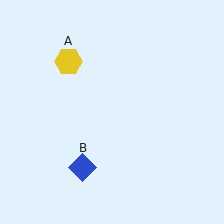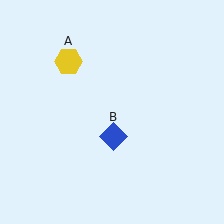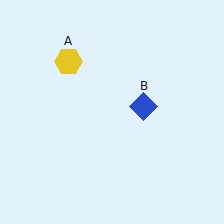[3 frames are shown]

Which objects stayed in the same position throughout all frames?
Yellow hexagon (object A) remained stationary.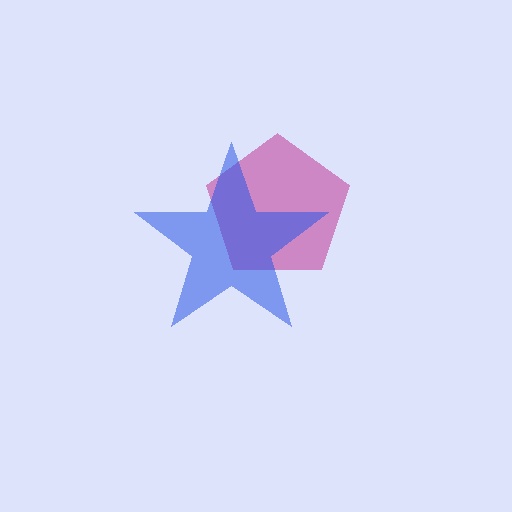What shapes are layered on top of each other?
The layered shapes are: a magenta pentagon, a blue star.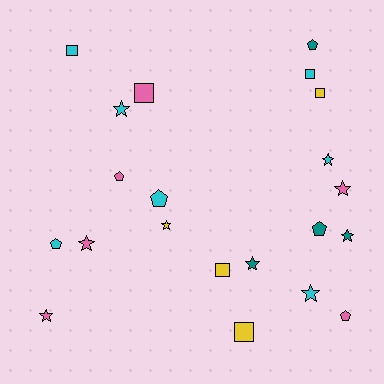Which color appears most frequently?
Cyan, with 7 objects.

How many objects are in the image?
There are 21 objects.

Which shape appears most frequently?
Star, with 9 objects.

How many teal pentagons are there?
There are 2 teal pentagons.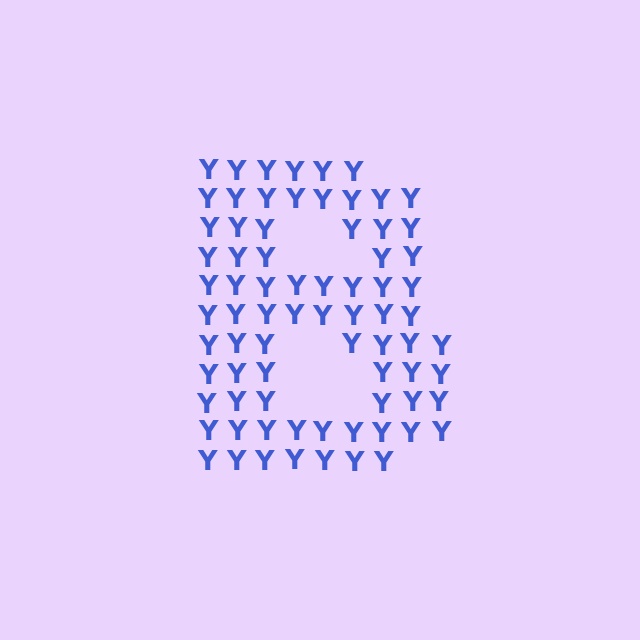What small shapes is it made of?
It is made of small letter Y's.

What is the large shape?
The large shape is the letter B.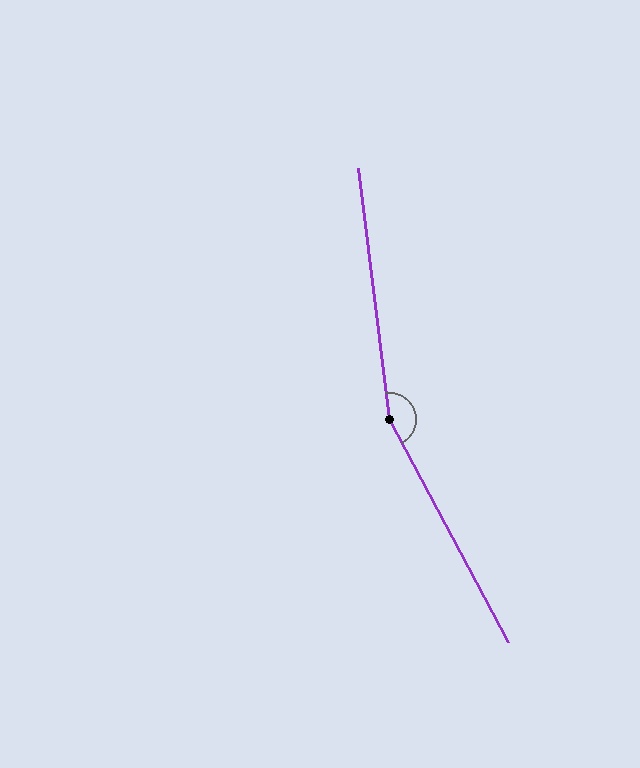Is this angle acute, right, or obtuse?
It is obtuse.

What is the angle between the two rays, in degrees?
Approximately 159 degrees.